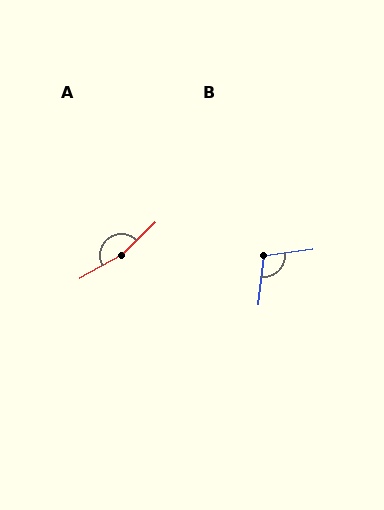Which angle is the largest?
A, at approximately 165 degrees.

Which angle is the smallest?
B, at approximately 104 degrees.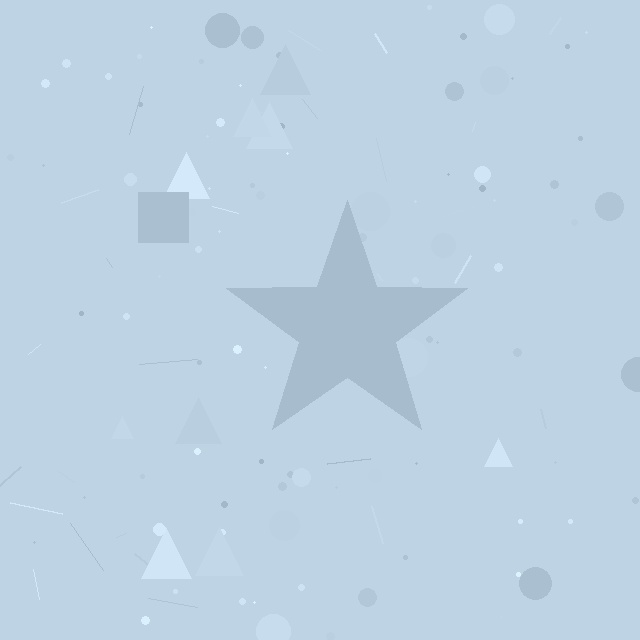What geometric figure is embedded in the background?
A star is embedded in the background.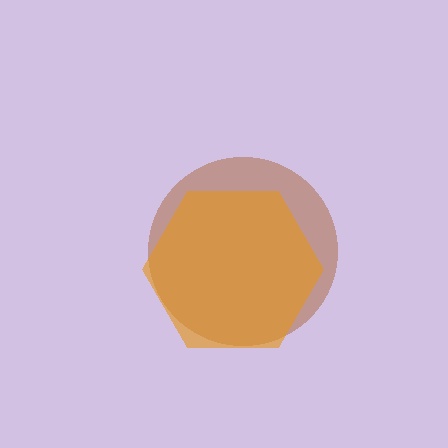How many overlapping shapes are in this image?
There are 2 overlapping shapes in the image.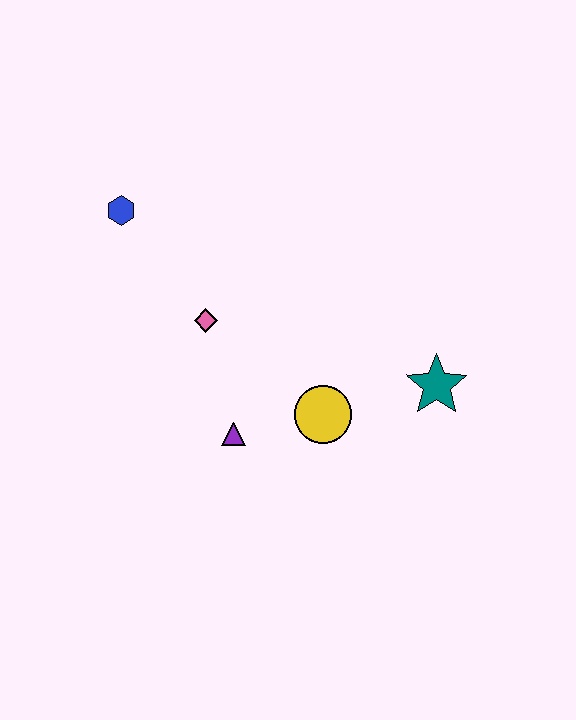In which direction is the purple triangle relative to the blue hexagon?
The purple triangle is below the blue hexagon.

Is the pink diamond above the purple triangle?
Yes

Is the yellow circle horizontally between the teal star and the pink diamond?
Yes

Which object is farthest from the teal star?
The blue hexagon is farthest from the teal star.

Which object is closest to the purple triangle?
The yellow circle is closest to the purple triangle.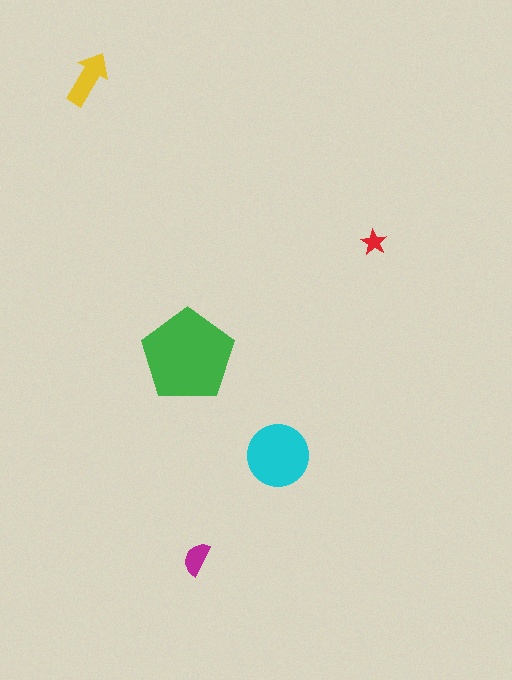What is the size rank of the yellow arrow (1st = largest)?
3rd.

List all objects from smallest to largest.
The red star, the magenta semicircle, the yellow arrow, the cyan circle, the green pentagon.